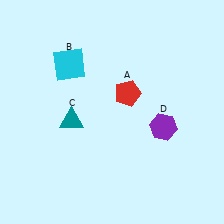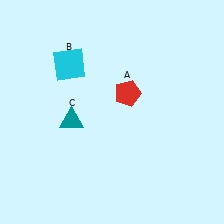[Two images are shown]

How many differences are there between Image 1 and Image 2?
There is 1 difference between the two images.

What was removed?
The purple hexagon (D) was removed in Image 2.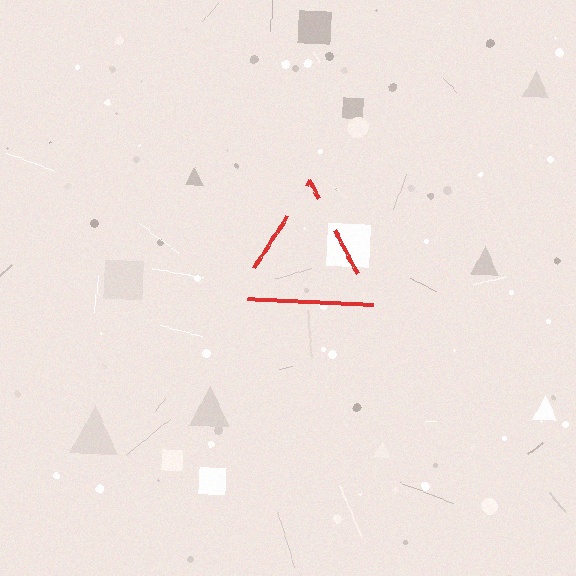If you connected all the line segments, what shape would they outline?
They would outline a triangle.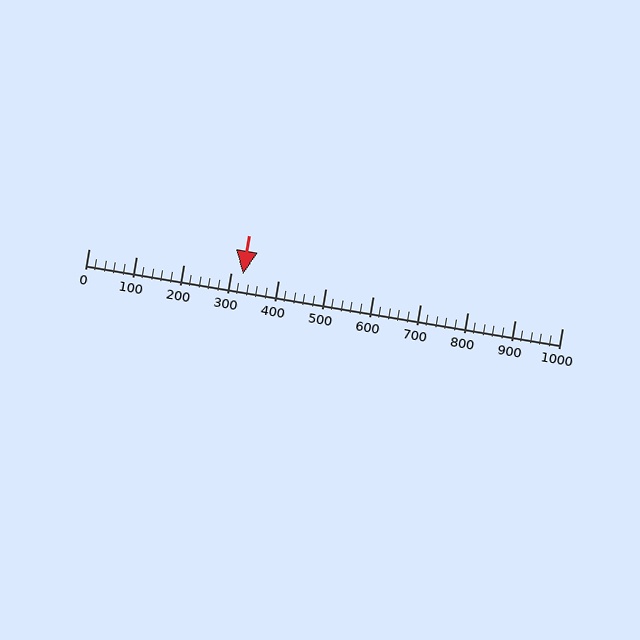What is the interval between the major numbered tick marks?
The major tick marks are spaced 100 units apart.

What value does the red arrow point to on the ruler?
The red arrow points to approximately 327.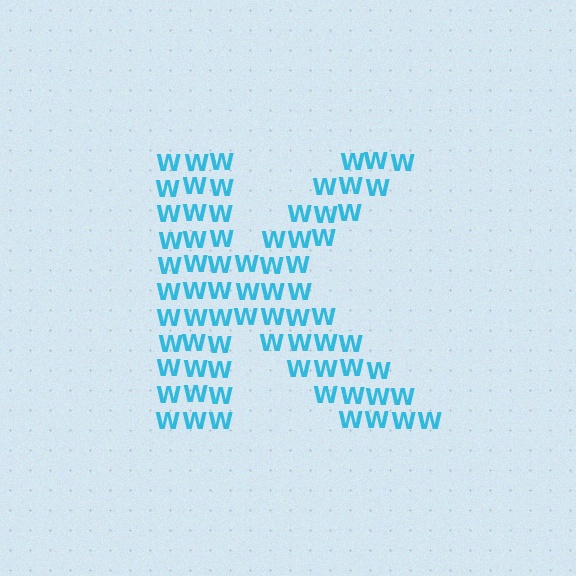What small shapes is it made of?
It is made of small letter W's.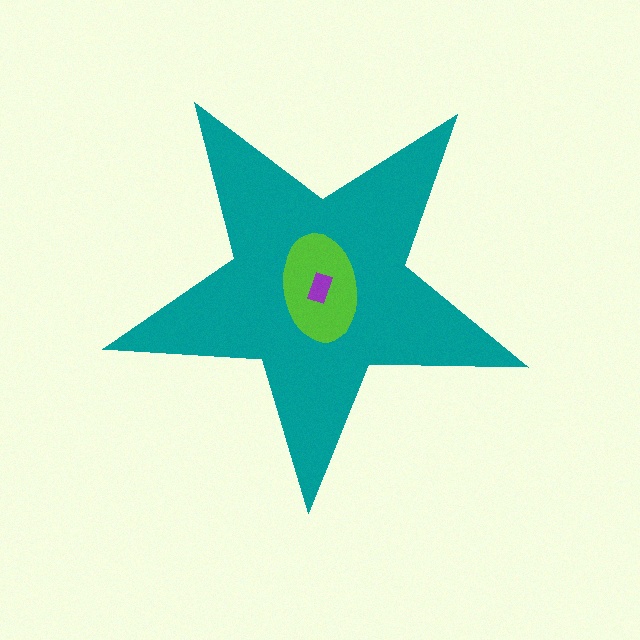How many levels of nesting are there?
3.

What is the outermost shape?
The teal star.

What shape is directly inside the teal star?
The lime ellipse.